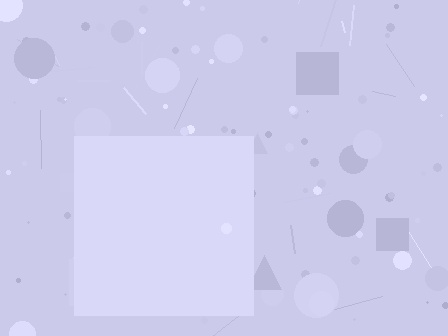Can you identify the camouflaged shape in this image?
The camouflaged shape is a square.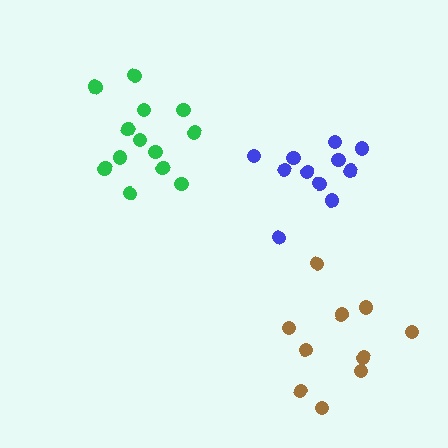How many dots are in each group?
Group 1: 13 dots, Group 2: 10 dots, Group 3: 11 dots (34 total).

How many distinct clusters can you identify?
There are 3 distinct clusters.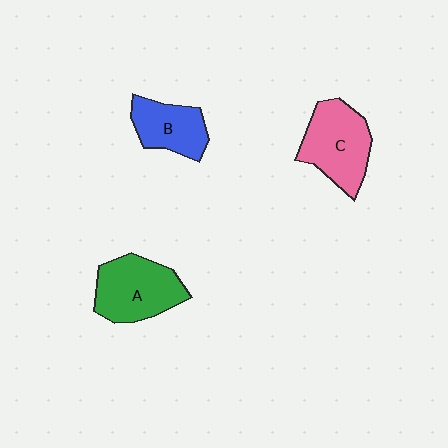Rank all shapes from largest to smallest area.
From largest to smallest: C (pink), A (green), B (blue).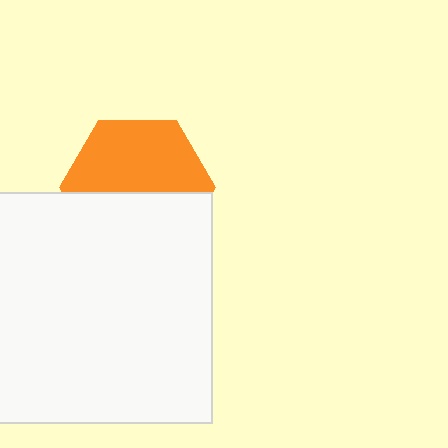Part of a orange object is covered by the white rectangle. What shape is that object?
It is a hexagon.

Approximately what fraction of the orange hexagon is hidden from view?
Roughly 46% of the orange hexagon is hidden behind the white rectangle.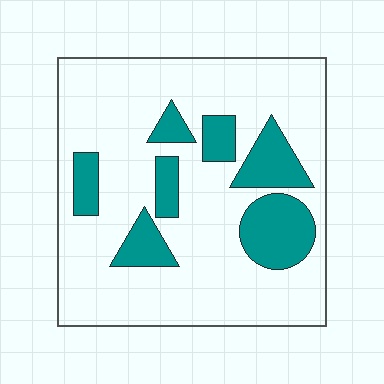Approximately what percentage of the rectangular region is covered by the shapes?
Approximately 20%.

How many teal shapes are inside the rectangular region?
7.